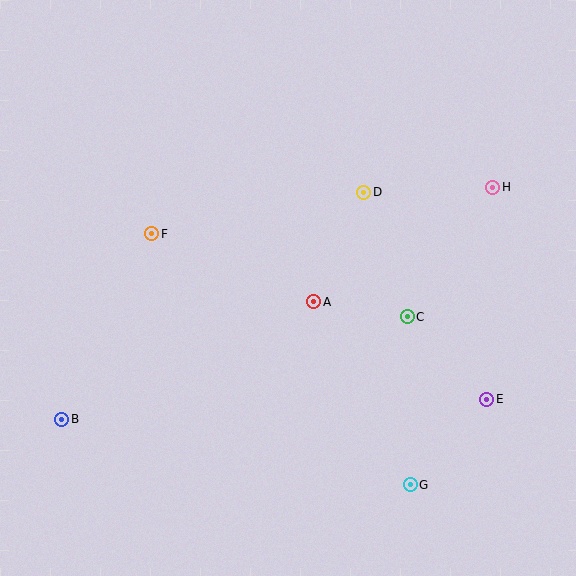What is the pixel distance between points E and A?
The distance between E and A is 199 pixels.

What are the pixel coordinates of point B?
Point B is at (62, 419).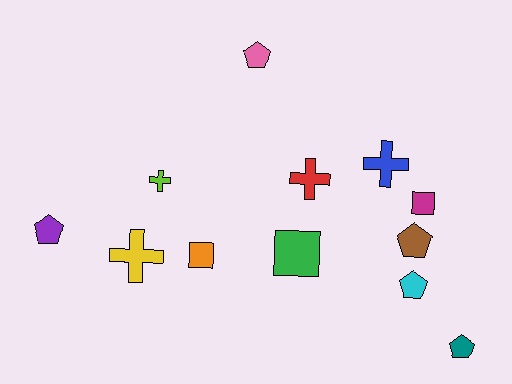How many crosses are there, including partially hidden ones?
There are 4 crosses.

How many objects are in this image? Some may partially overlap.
There are 12 objects.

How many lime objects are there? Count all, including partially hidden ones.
There is 1 lime object.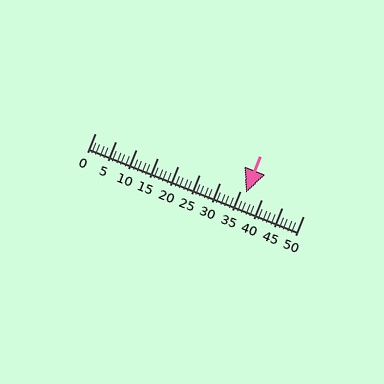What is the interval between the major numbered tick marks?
The major tick marks are spaced 5 units apart.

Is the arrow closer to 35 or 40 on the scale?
The arrow is closer to 35.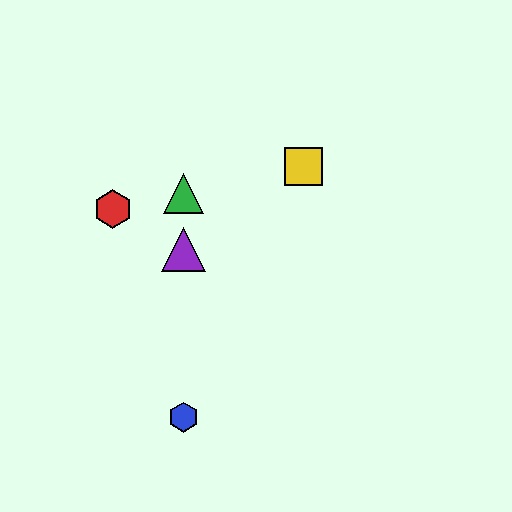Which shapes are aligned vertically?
The blue hexagon, the green triangle, the purple triangle are aligned vertically.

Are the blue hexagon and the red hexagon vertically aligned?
No, the blue hexagon is at x≈183 and the red hexagon is at x≈113.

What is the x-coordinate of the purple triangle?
The purple triangle is at x≈183.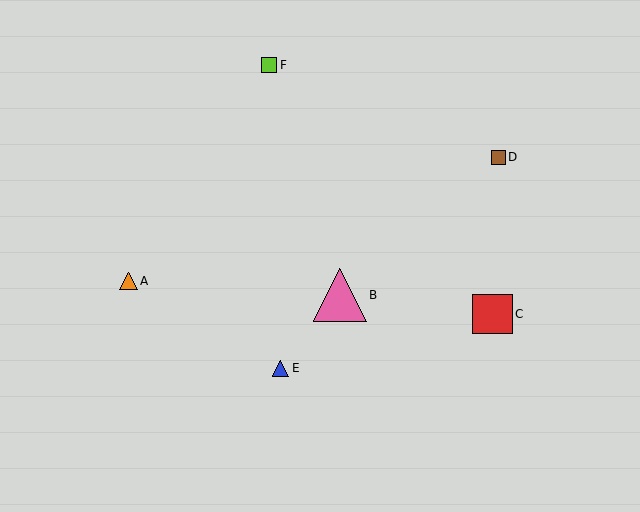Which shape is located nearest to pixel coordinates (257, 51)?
The lime square (labeled F) at (269, 65) is nearest to that location.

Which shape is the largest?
The pink triangle (labeled B) is the largest.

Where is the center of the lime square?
The center of the lime square is at (269, 65).